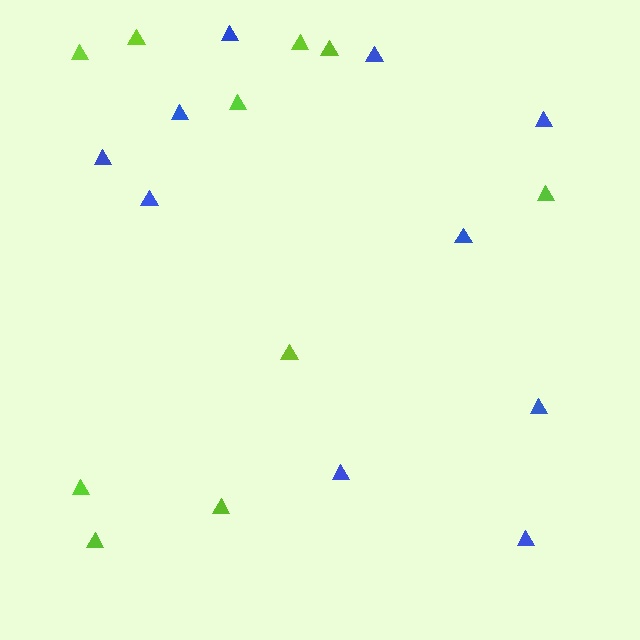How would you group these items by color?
There are 2 groups: one group of lime triangles (10) and one group of blue triangles (10).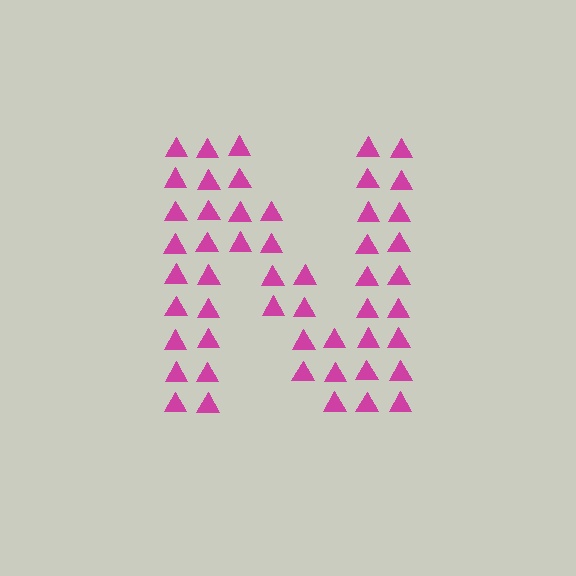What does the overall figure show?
The overall figure shows the letter N.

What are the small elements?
The small elements are triangles.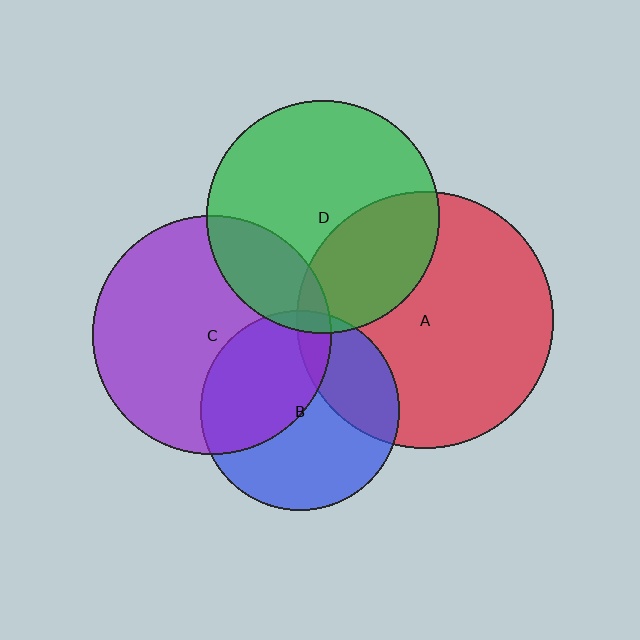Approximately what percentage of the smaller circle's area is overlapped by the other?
Approximately 5%.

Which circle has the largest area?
Circle A (red).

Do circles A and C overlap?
Yes.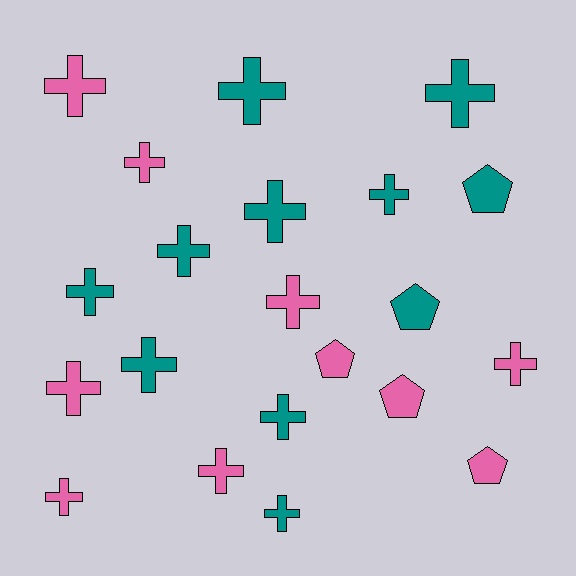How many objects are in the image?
There are 21 objects.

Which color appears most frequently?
Teal, with 11 objects.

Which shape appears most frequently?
Cross, with 16 objects.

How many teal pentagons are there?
There are 2 teal pentagons.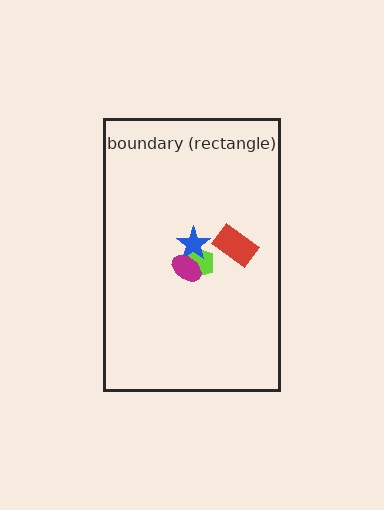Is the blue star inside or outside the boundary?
Inside.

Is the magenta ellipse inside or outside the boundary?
Inside.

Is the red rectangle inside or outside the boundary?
Inside.